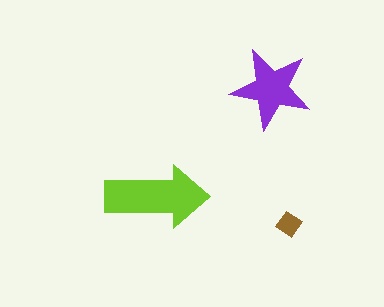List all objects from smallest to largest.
The brown diamond, the purple star, the lime arrow.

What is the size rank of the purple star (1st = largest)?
2nd.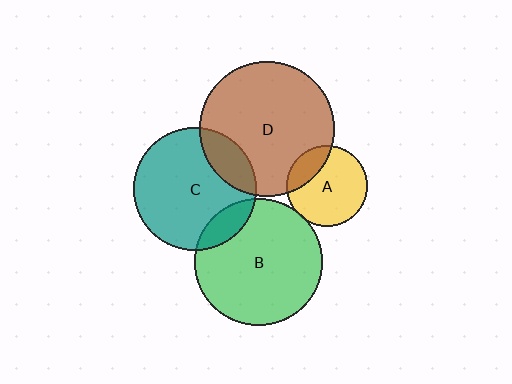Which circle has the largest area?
Circle D (brown).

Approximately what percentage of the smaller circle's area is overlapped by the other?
Approximately 25%.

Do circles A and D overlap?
Yes.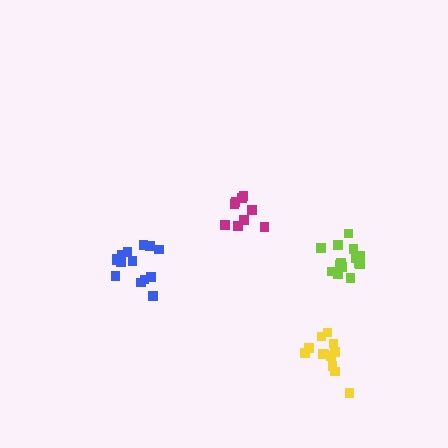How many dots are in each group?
Group 1: 14 dots, Group 2: 9 dots, Group 3: 12 dots, Group 4: 14 dots (49 total).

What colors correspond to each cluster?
The clusters are colored: blue, magenta, yellow, lime.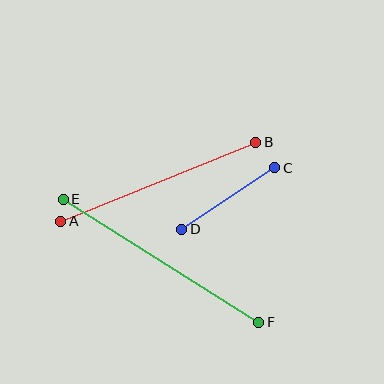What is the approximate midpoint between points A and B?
The midpoint is at approximately (158, 182) pixels.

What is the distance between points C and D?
The distance is approximately 111 pixels.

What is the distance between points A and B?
The distance is approximately 211 pixels.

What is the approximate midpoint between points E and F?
The midpoint is at approximately (161, 261) pixels.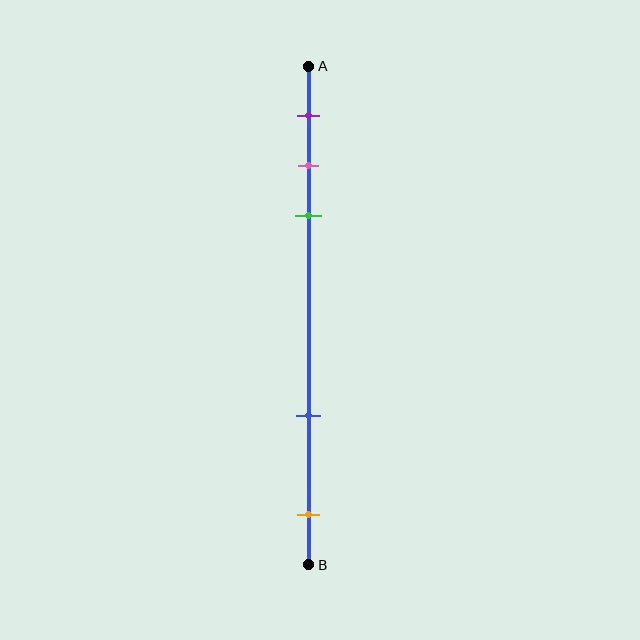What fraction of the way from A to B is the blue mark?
The blue mark is approximately 70% (0.7) of the way from A to B.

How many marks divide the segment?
There are 5 marks dividing the segment.